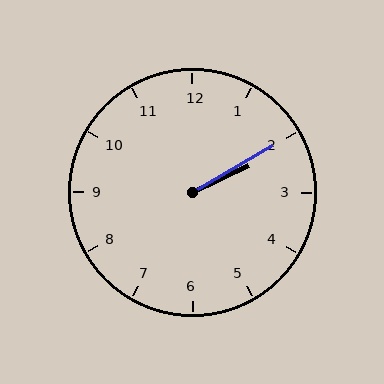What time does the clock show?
2:10.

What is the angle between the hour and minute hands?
Approximately 5 degrees.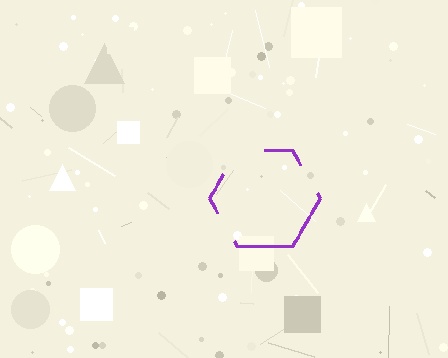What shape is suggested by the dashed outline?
The dashed outline suggests a hexagon.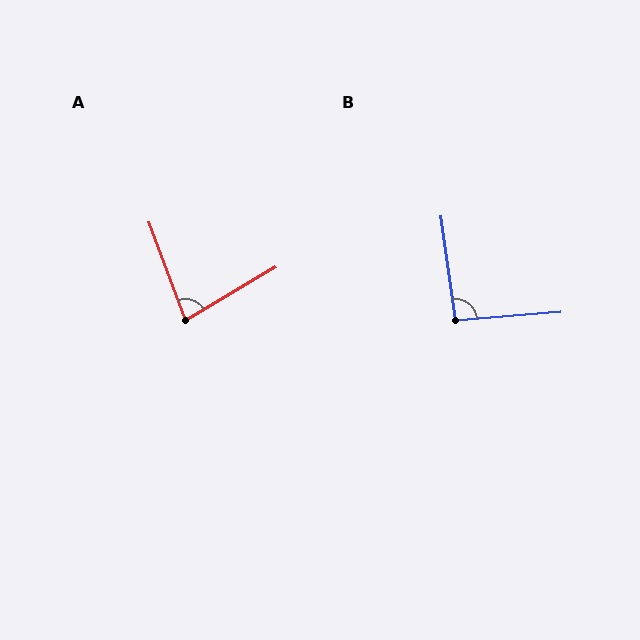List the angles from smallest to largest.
A (79°), B (93°).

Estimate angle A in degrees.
Approximately 79 degrees.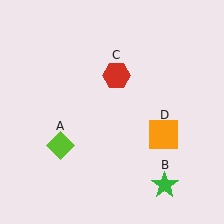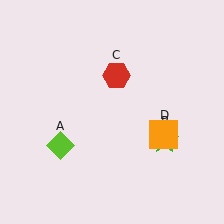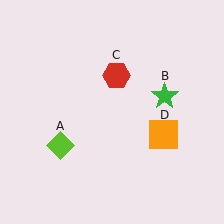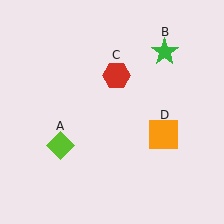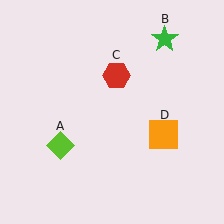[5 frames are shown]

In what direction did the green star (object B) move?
The green star (object B) moved up.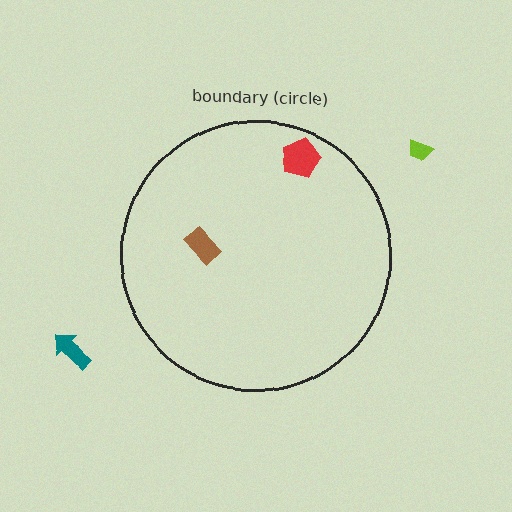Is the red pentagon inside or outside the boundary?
Inside.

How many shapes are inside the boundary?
2 inside, 2 outside.